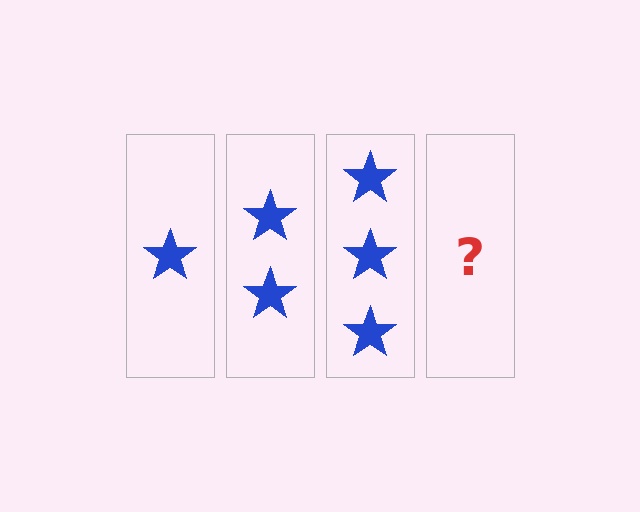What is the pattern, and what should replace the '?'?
The pattern is that each step adds one more star. The '?' should be 4 stars.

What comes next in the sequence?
The next element should be 4 stars.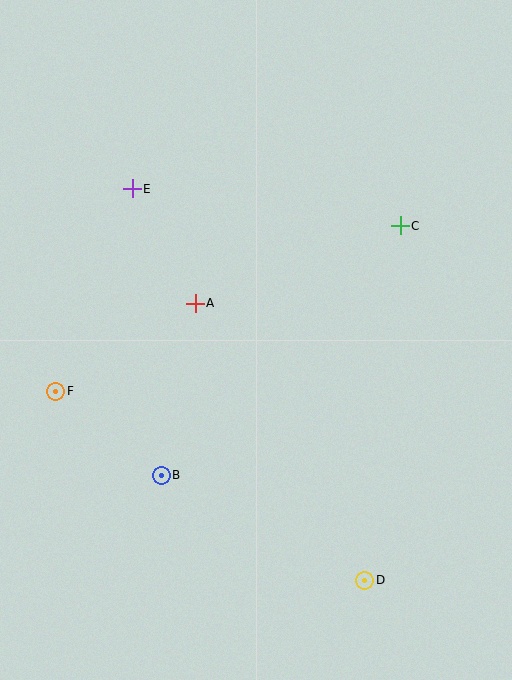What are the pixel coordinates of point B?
Point B is at (161, 475).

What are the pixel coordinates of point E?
Point E is at (132, 189).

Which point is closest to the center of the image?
Point A at (195, 303) is closest to the center.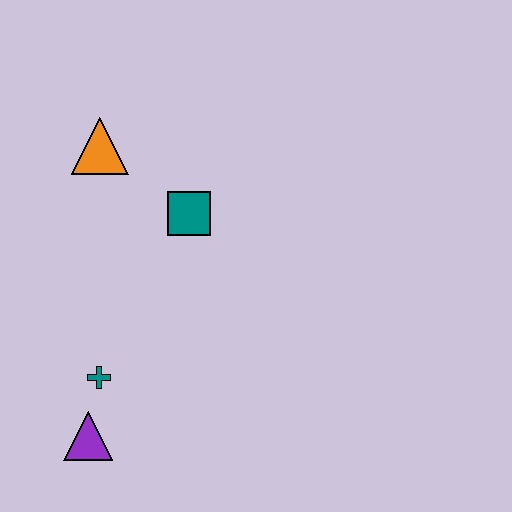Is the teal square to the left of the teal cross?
No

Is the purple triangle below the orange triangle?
Yes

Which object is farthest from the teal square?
The purple triangle is farthest from the teal square.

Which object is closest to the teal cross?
The purple triangle is closest to the teal cross.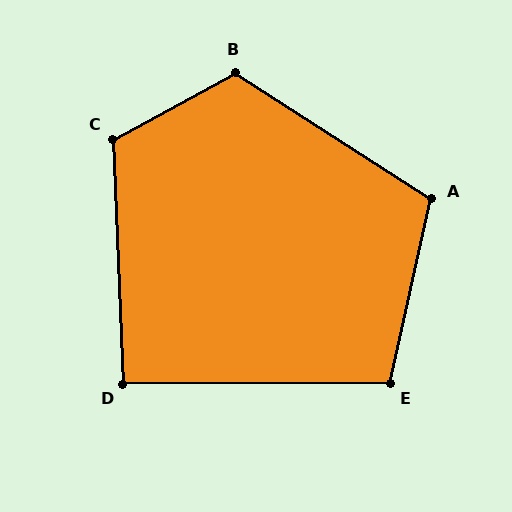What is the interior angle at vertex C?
Approximately 116 degrees (obtuse).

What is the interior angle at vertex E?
Approximately 103 degrees (obtuse).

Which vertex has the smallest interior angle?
D, at approximately 92 degrees.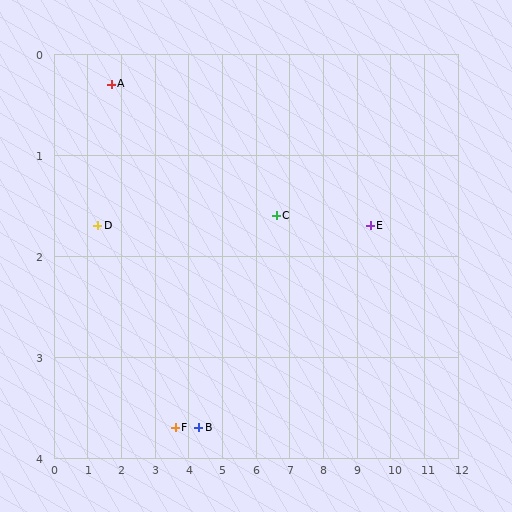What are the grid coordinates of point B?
Point B is at approximately (4.3, 3.7).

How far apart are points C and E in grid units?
Points C and E are about 2.8 grid units apart.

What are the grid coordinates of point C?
Point C is at approximately (6.6, 1.6).